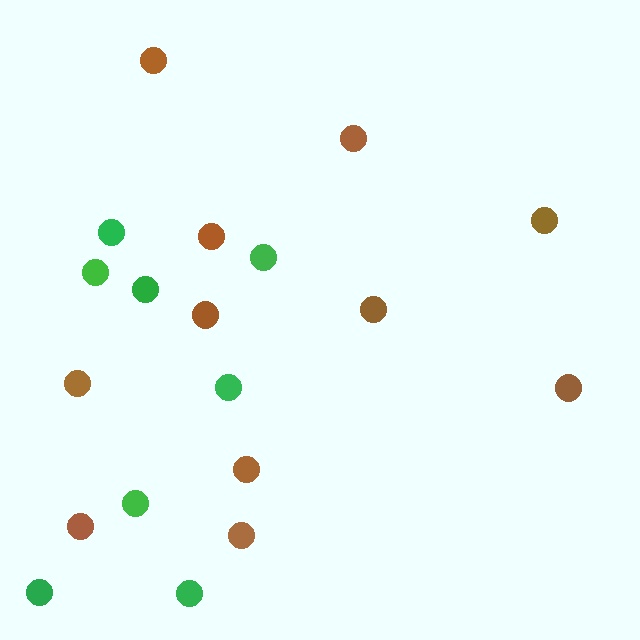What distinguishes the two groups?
There are 2 groups: one group of brown circles (11) and one group of green circles (8).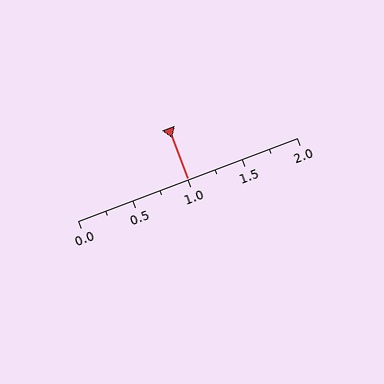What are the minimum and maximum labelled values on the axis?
The axis runs from 0.0 to 2.0.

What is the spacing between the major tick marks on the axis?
The major ticks are spaced 0.5 apart.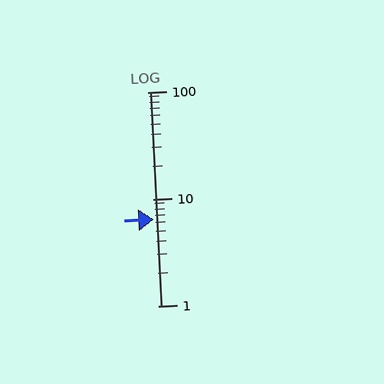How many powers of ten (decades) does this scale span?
The scale spans 2 decades, from 1 to 100.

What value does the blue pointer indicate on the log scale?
The pointer indicates approximately 6.4.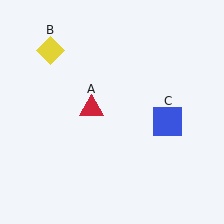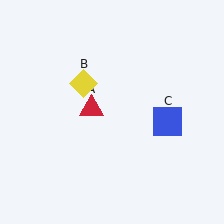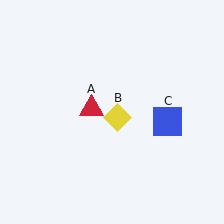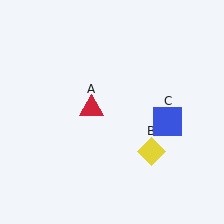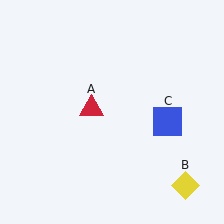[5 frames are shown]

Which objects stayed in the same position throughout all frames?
Red triangle (object A) and blue square (object C) remained stationary.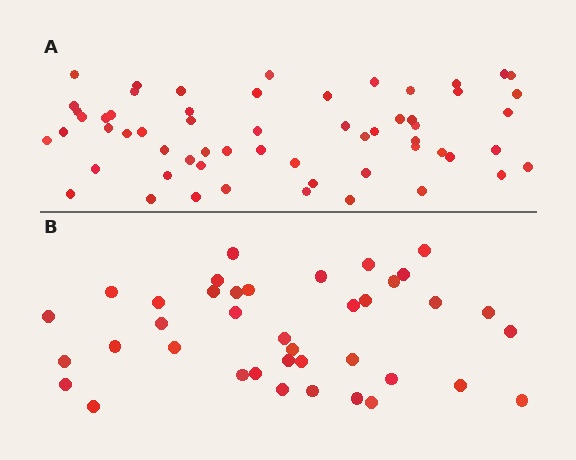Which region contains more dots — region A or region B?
Region A (the top region) has more dots.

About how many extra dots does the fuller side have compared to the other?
Region A has approximately 20 more dots than region B.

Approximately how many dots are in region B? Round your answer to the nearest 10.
About 40 dots. (The exact count is 39, which rounds to 40.)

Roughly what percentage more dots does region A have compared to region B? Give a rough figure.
About 50% more.